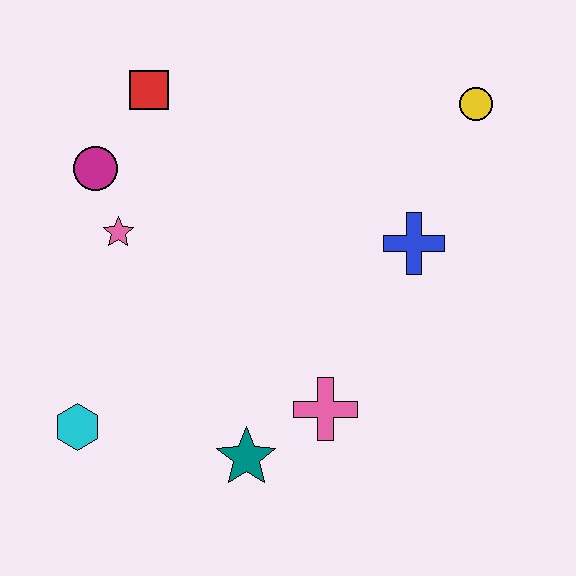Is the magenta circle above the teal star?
Yes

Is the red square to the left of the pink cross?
Yes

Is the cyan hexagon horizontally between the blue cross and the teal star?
No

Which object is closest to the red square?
The magenta circle is closest to the red square.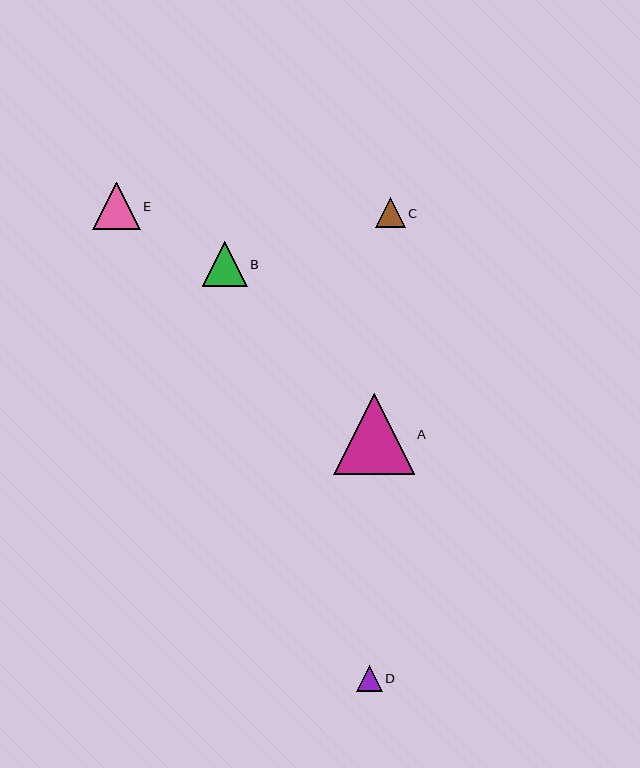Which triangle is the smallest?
Triangle D is the smallest with a size of approximately 26 pixels.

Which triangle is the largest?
Triangle A is the largest with a size of approximately 80 pixels.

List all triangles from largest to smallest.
From largest to smallest: A, E, B, C, D.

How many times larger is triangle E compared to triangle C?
Triangle E is approximately 1.6 times the size of triangle C.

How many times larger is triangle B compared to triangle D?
Triangle B is approximately 1.8 times the size of triangle D.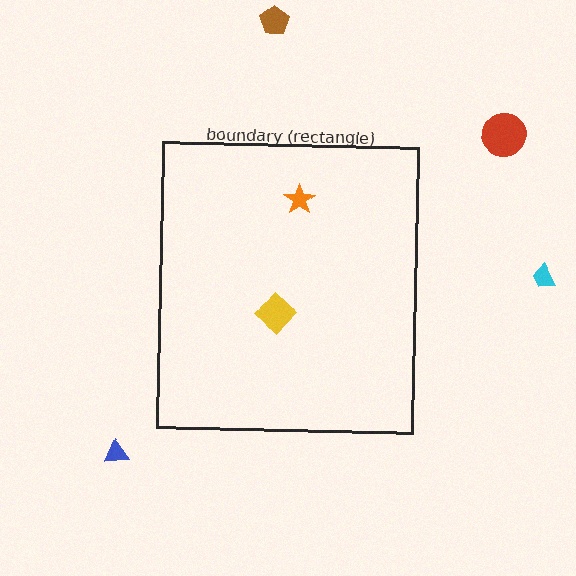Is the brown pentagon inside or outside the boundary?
Outside.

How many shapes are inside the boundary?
2 inside, 4 outside.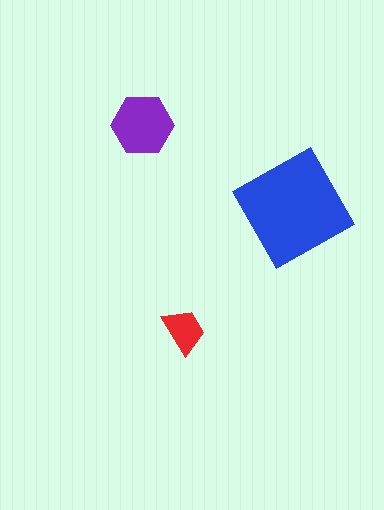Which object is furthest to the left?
The purple hexagon is leftmost.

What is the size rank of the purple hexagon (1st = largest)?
2nd.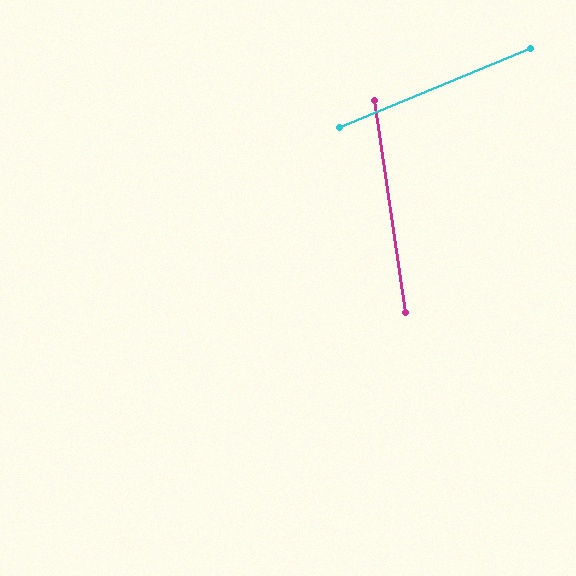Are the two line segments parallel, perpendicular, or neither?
Neither parallel nor perpendicular — they differ by about 76°.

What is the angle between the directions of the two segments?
Approximately 76 degrees.